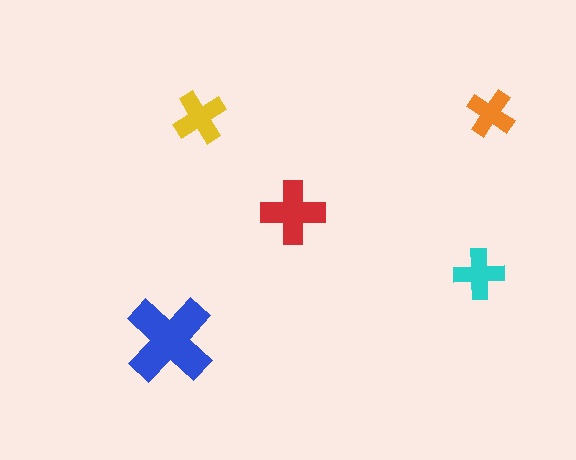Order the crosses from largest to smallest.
the blue one, the red one, the yellow one, the cyan one, the orange one.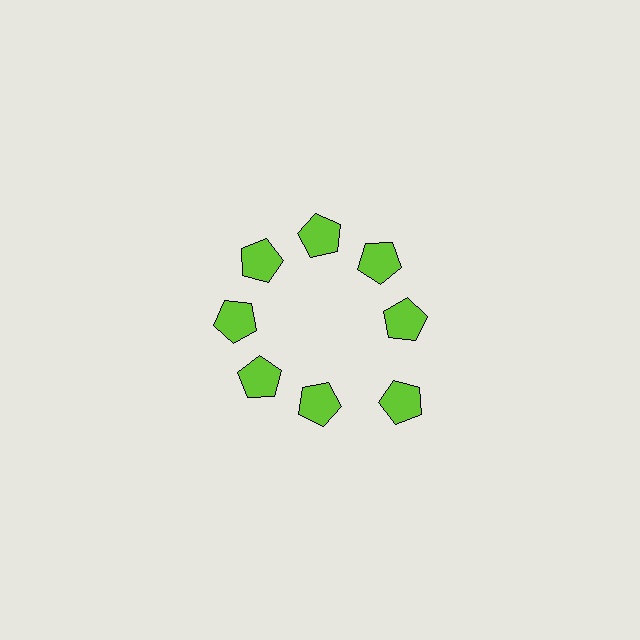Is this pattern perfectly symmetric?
No. The 8 lime pentagons are arranged in a ring, but one element near the 4 o'clock position is pushed outward from the center, breaking the 8-fold rotational symmetry.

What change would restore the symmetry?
The symmetry would be restored by moving it inward, back onto the ring so that all 8 pentagons sit at equal angles and equal distance from the center.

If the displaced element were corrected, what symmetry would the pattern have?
It would have 8-fold rotational symmetry — the pattern would map onto itself every 45 degrees.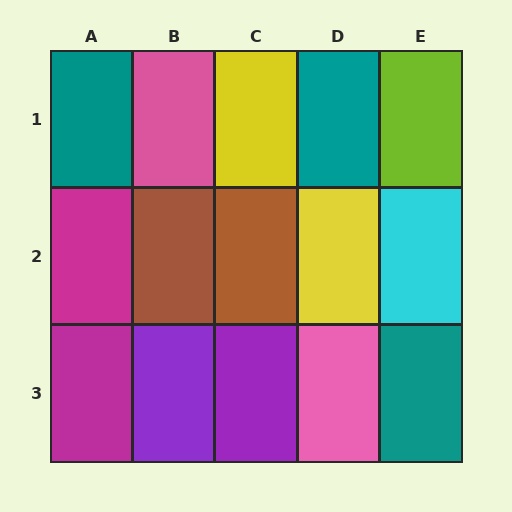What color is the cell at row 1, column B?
Pink.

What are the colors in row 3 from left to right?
Magenta, purple, purple, pink, teal.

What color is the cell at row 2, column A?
Magenta.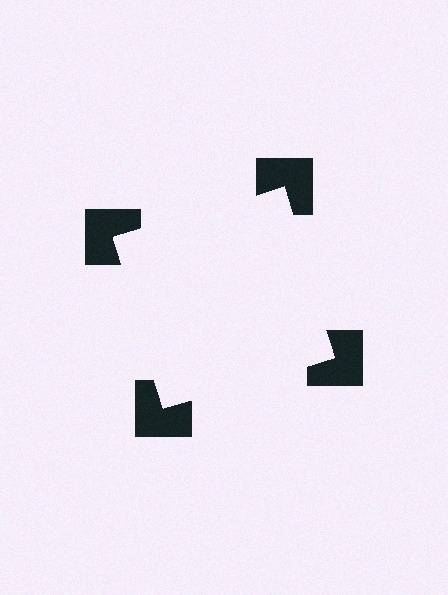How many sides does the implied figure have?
4 sides.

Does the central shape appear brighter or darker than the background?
It typically appears slightly brighter than the background, even though no actual brightness change is drawn.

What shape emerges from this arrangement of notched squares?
An illusory square — its edges are inferred from the aligned wedge cuts in the notched squares, not physically drawn.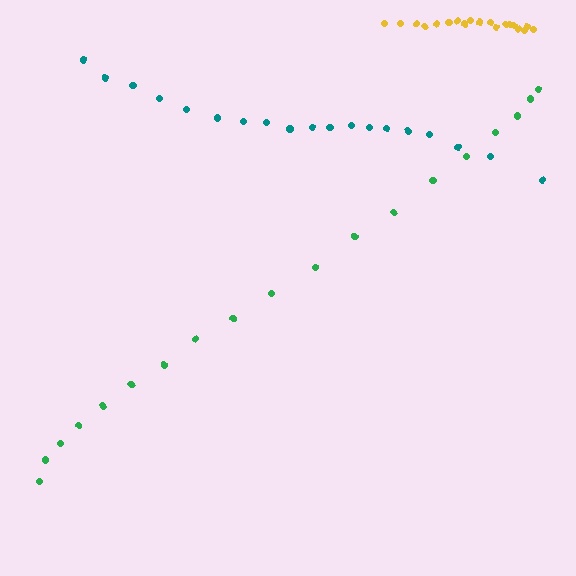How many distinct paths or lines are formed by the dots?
There are 3 distinct paths.